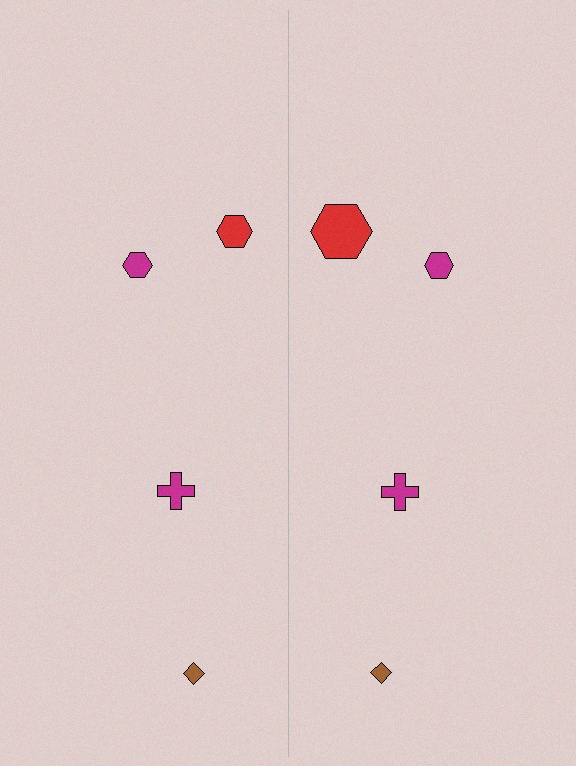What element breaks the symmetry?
The red hexagon on the right side has a different size than its mirror counterpart.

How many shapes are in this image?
There are 8 shapes in this image.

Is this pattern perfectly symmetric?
No, the pattern is not perfectly symmetric. The red hexagon on the right side has a different size than its mirror counterpart.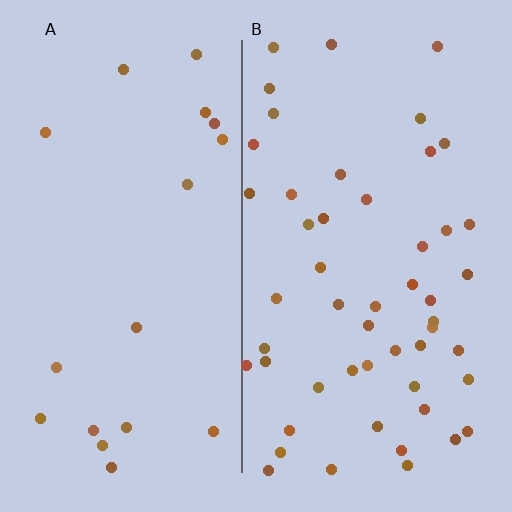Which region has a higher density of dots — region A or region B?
B (the right).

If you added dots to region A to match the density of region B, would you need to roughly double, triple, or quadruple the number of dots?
Approximately triple.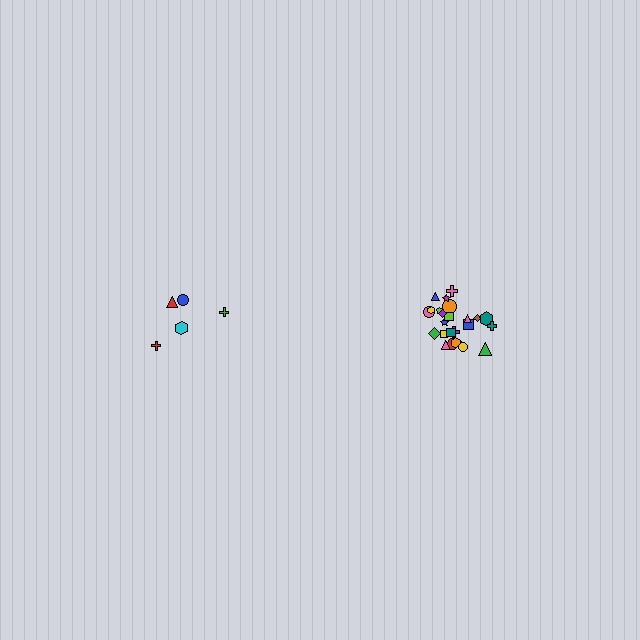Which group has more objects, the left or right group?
The right group.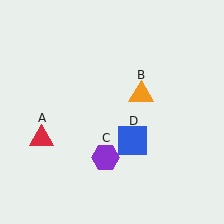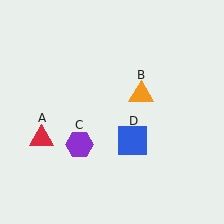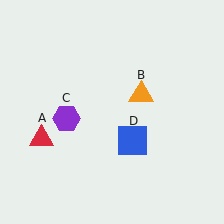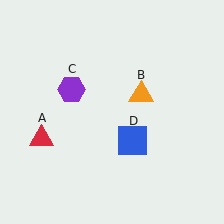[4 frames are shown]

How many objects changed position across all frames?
1 object changed position: purple hexagon (object C).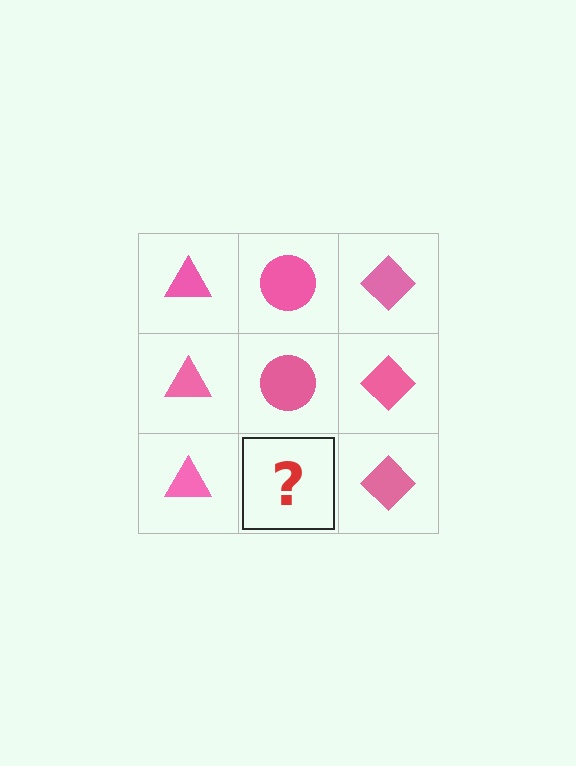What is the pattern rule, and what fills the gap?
The rule is that each column has a consistent shape. The gap should be filled with a pink circle.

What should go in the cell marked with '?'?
The missing cell should contain a pink circle.